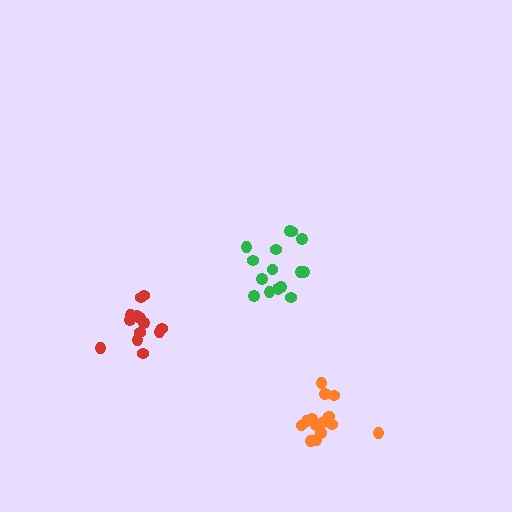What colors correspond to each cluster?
The clusters are colored: red, green, orange.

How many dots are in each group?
Group 1: 13 dots, Group 2: 15 dots, Group 3: 15 dots (43 total).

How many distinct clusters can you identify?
There are 3 distinct clusters.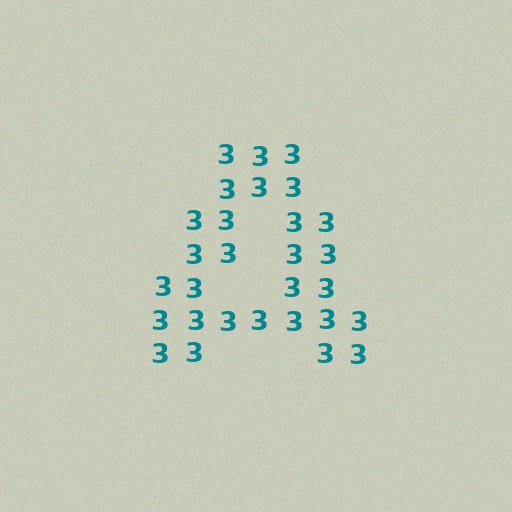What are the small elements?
The small elements are digit 3's.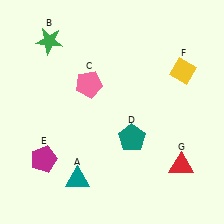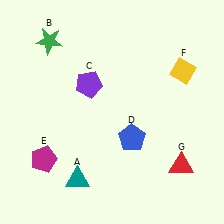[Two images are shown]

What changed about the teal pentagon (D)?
In Image 1, D is teal. In Image 2, it changed to blue.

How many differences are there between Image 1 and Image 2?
There are 2 differences between the two images.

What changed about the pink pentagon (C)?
In Image 1, C is pink. In Image 2, it changed to purple.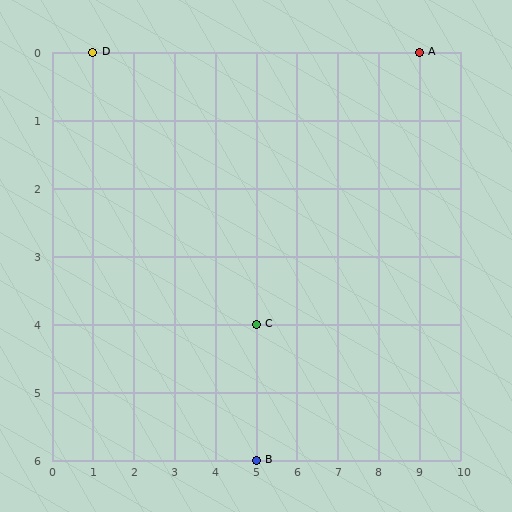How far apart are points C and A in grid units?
Points C and A are 4 columns and 4 rows apart (about 5.7 grid units diagonally).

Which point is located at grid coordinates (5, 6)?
Point B is at (5, 6).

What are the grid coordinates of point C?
Point C is at grid coordinates (5, 4).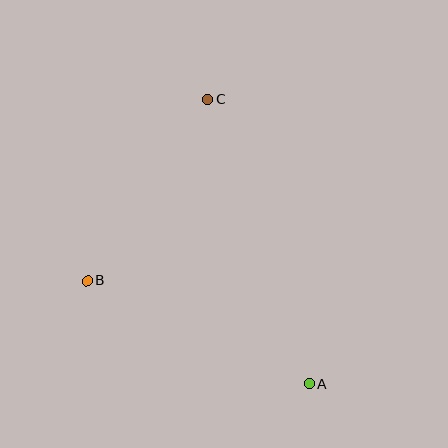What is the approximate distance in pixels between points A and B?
The distance between A and B is approximately 244 pixels.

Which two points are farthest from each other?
Points A and C are farthest from each other.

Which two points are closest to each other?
Points B and C are closest to each other.